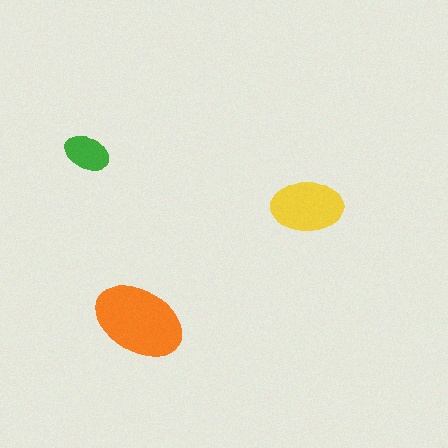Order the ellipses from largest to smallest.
the orange one, the yellow one, the green one.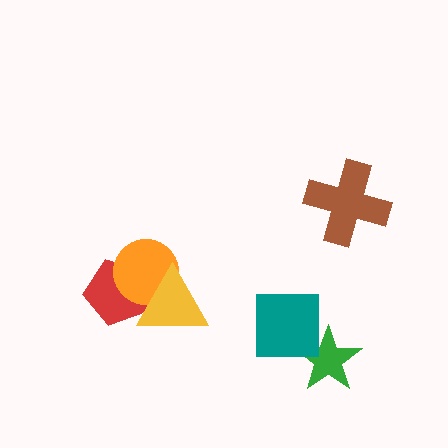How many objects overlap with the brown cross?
0 objects overlap with the brown cross.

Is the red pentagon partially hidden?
Yes, it is partially covered by another shape.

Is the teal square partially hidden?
No, no other shape covers it.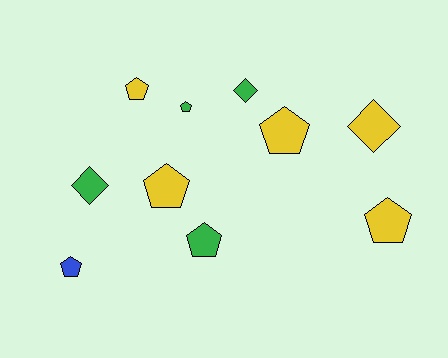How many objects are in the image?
There are 10 objects.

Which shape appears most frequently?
Pentagon, with 7 objects.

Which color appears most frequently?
Yellow, with 5 objects.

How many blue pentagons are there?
There is 1 blue pentagon.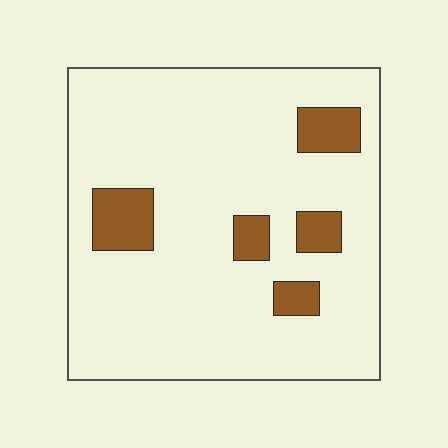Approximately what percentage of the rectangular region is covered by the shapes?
Approximately 10%.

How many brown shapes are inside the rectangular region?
5.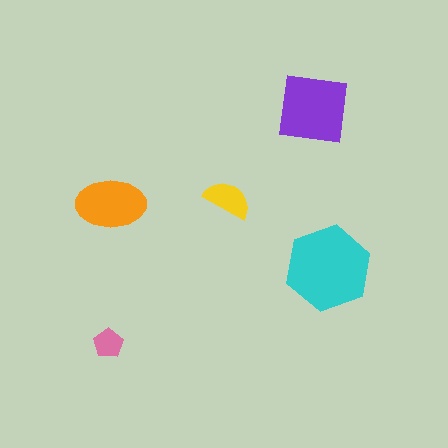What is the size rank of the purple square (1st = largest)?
2nd.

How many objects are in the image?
There are 5 objects in the image.